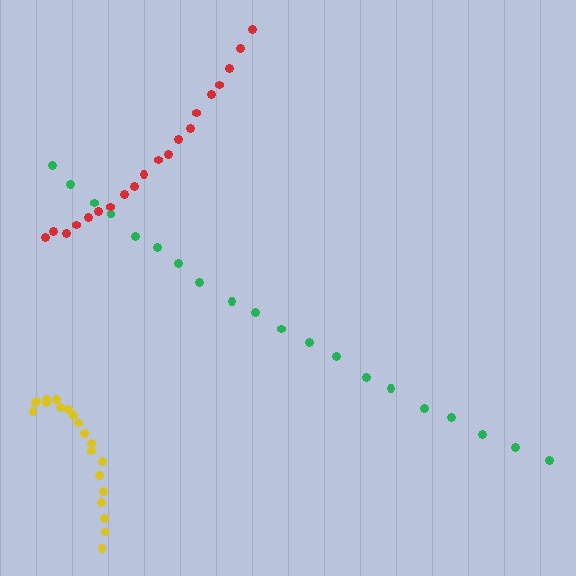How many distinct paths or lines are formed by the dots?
There are 3 distinct paths.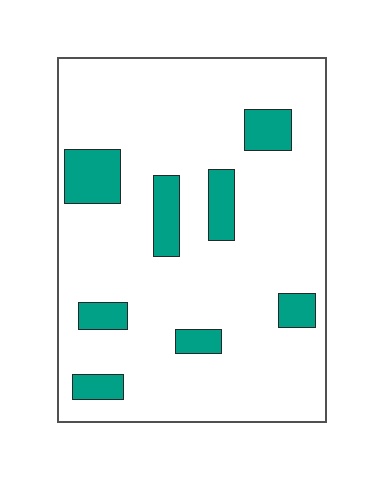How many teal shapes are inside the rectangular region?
8.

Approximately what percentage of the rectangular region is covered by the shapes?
Approximately 15%.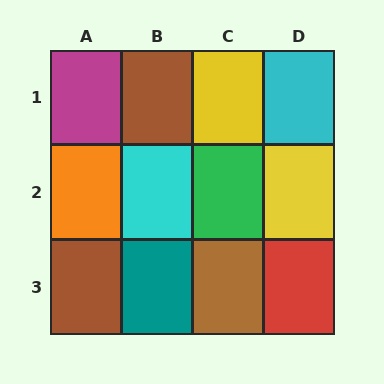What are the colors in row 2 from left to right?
Orange, cyan, green, yellow.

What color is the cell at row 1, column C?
Yellow.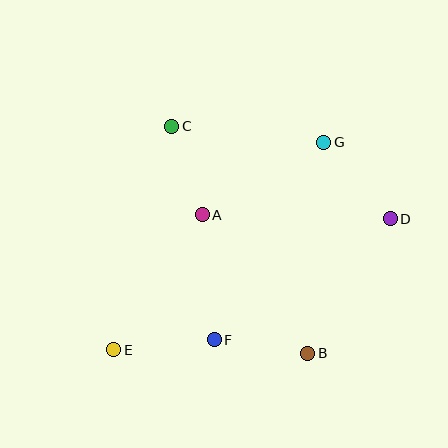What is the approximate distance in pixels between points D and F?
The distance between D and F is approximately 214 pixels.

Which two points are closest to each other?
Points A and C are closest to each other.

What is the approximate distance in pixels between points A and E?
The distance between A and E is approximately 161 pixels.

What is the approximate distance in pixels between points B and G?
The distance between B and G is approximately 211 pixels.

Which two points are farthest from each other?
Points D and E are farthest from each other.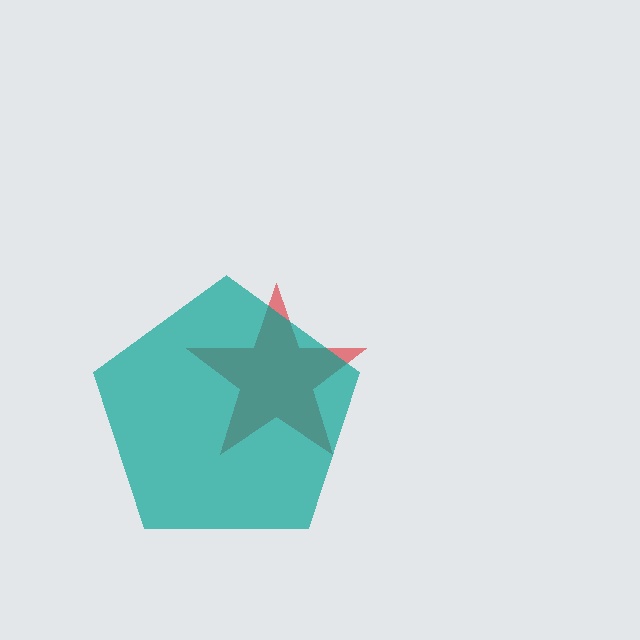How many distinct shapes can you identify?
There are 2 distinct shapes: a red star, a teal pentagon.